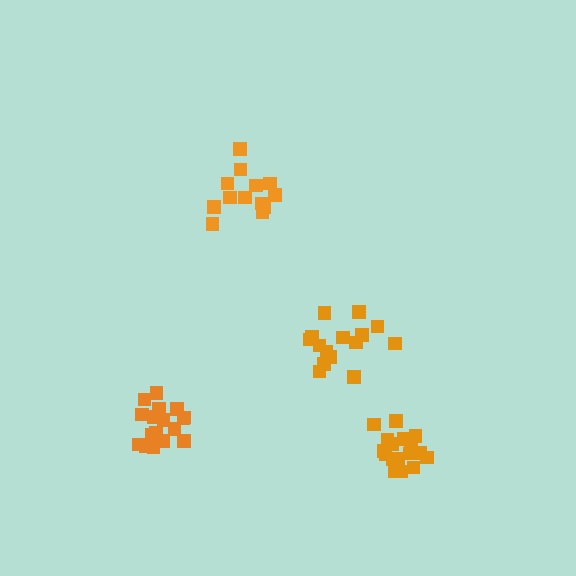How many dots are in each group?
Group 1: 19 dots, Group 2: 15 dots, Group 3: 13 dots, Group 4: 19 dots (66 total).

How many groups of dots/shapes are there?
There are 4 groups.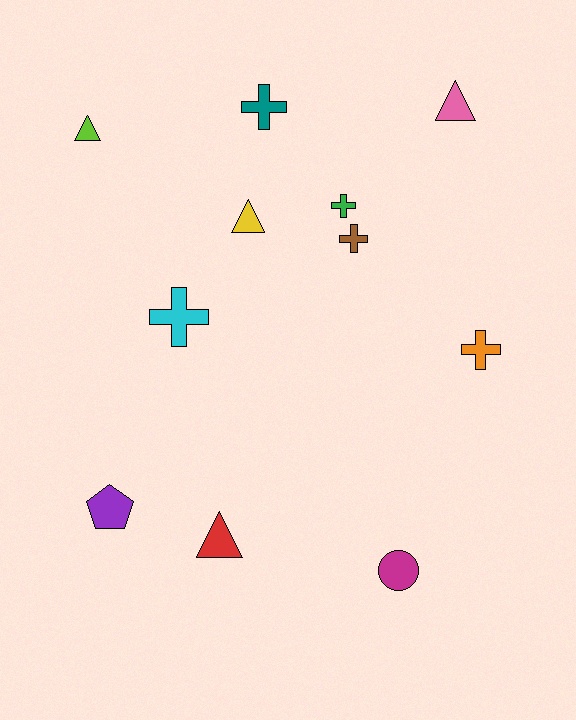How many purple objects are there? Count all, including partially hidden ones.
There is 1 purple object.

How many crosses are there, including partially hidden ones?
There are 5 crosses.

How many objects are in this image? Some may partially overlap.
There are 11 objects.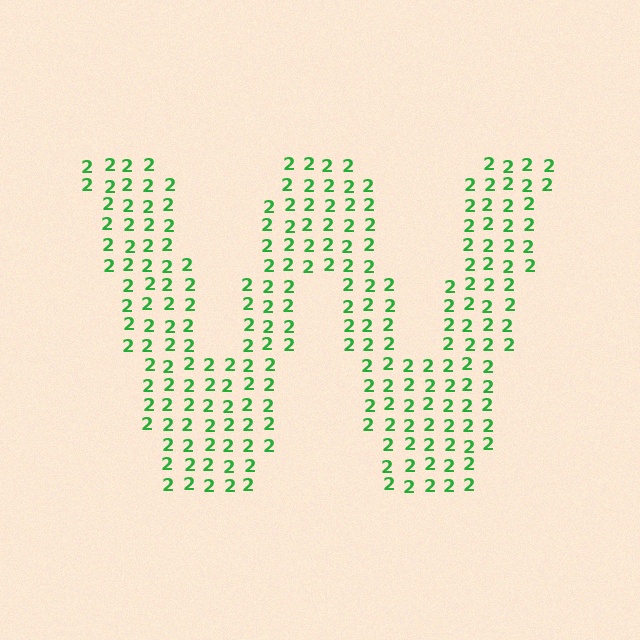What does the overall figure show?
The overall figure shows the letter W.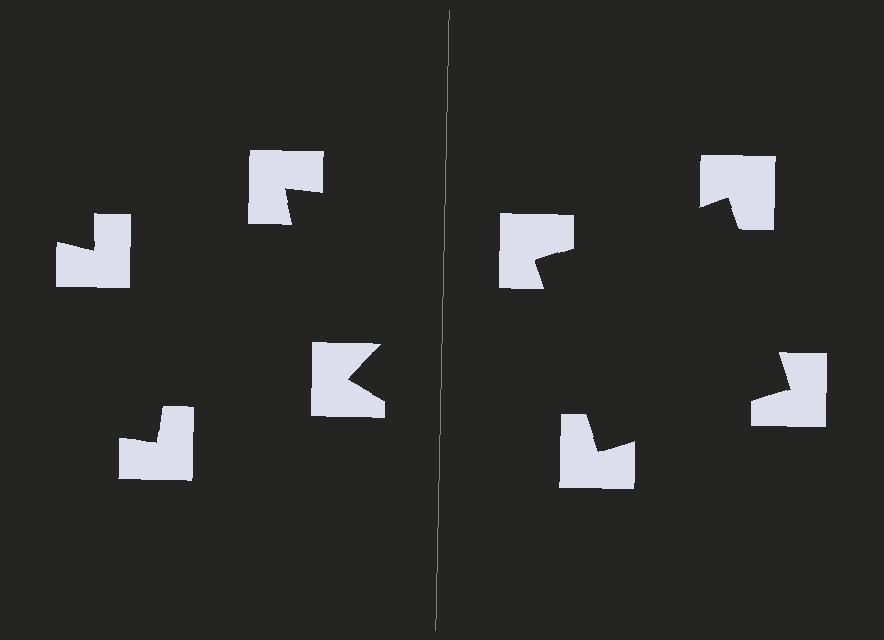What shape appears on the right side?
An illusory square.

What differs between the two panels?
The notched squares are positioned identically on both sides; only the wedge orientations differ. On the right they align to a square; on the left they are misaligned.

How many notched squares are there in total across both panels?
8 — 4 on each side.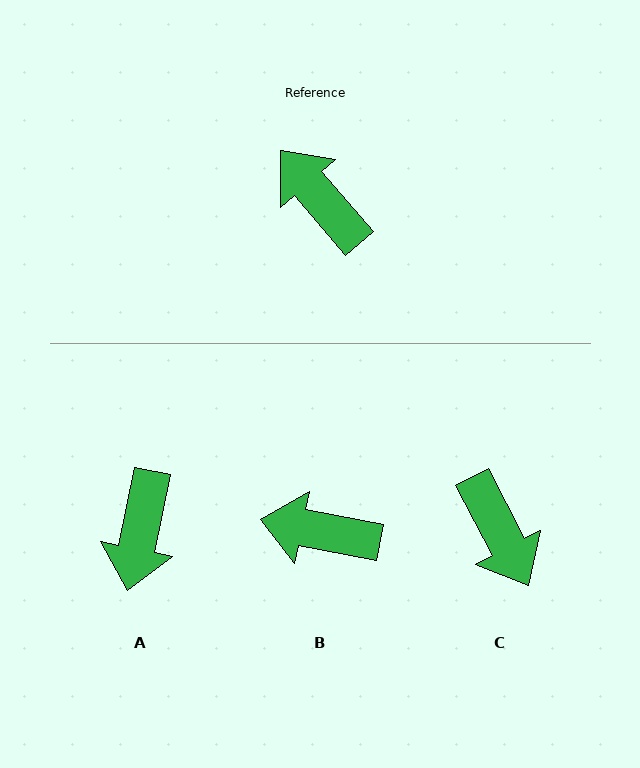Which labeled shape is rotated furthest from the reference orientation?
C, about 167 degrees away.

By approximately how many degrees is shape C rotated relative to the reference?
Approximately 167 degrees counter-clockwise.